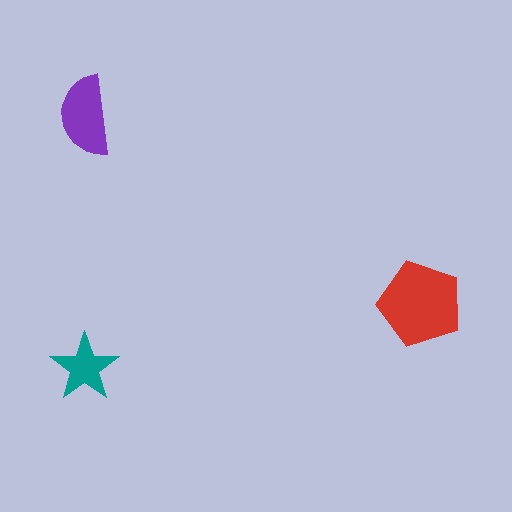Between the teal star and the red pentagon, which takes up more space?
The red pentagon.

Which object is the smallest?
The teal star.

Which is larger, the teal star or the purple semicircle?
The purple semicircle.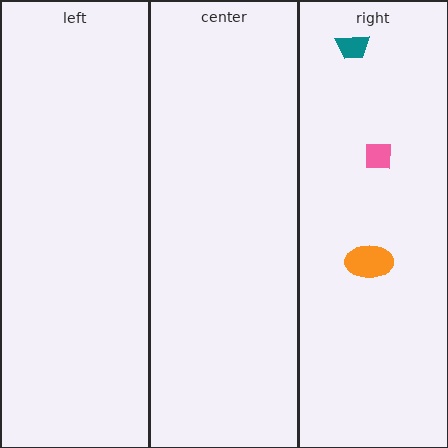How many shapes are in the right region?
3.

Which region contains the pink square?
The right region.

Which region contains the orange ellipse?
The right region.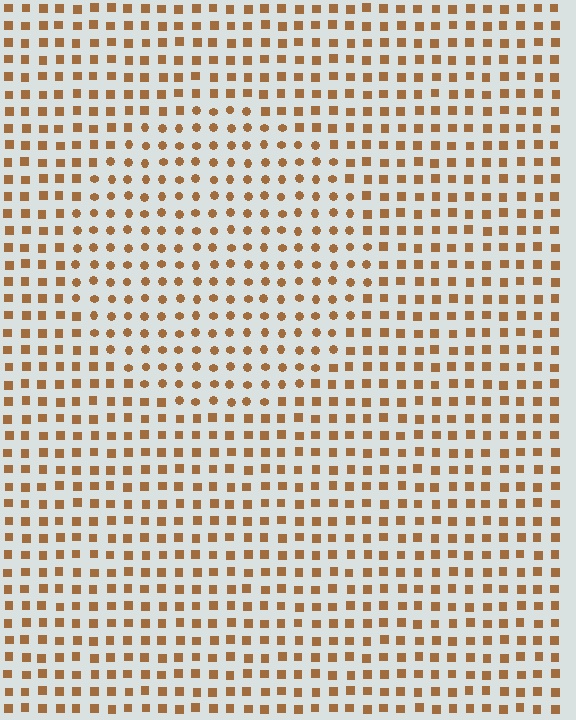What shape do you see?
I see a circle.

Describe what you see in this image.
The image is filled with small brown elements arranged in a uniform grid. A circle-shaped region contains circles, while the surrounding area contains squares. The boundary is defined purely by the change in element shape.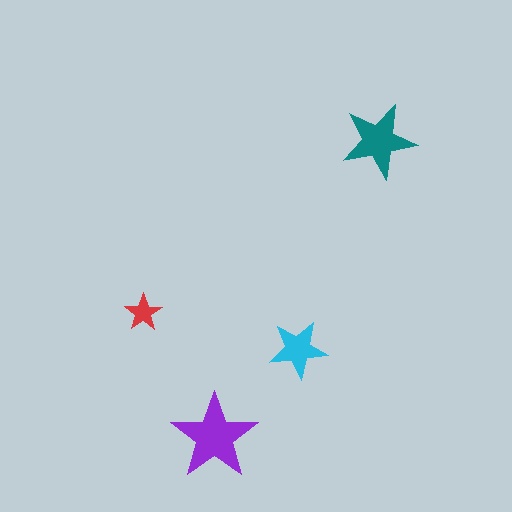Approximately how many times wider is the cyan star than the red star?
About 1.5 times wider.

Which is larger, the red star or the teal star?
The teal one.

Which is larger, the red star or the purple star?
The purple one.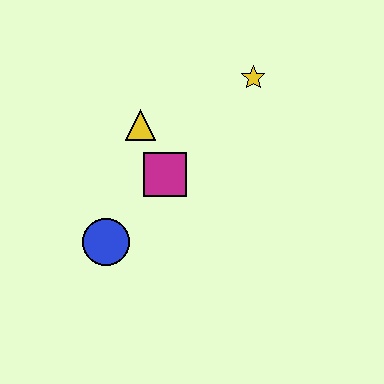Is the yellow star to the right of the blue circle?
Yes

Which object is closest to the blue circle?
The magenta square is closest to the blue circle.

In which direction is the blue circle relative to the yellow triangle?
The blue circle is below the yellow triangle.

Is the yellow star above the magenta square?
Yes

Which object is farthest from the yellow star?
The blue circle is farthest from the yellow star.